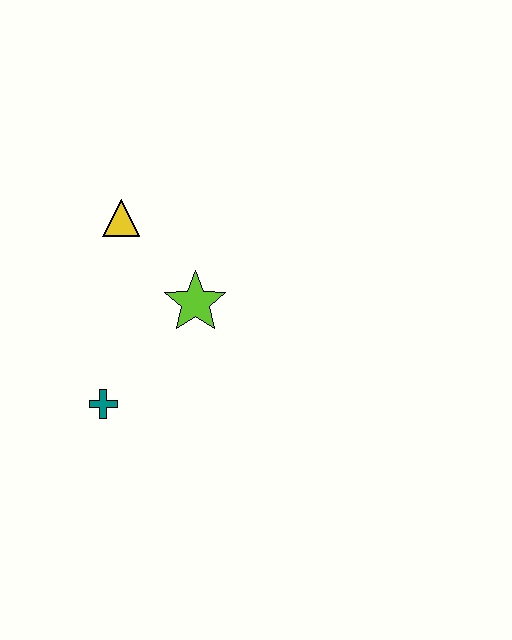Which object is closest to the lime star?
The yellow triangle is closest to the lime star.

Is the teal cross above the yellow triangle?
No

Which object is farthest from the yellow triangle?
The teal cross is farthest from the yellow triangle.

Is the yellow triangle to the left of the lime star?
Yes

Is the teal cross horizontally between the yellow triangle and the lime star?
No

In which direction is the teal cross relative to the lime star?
The teal cross is below the lime star.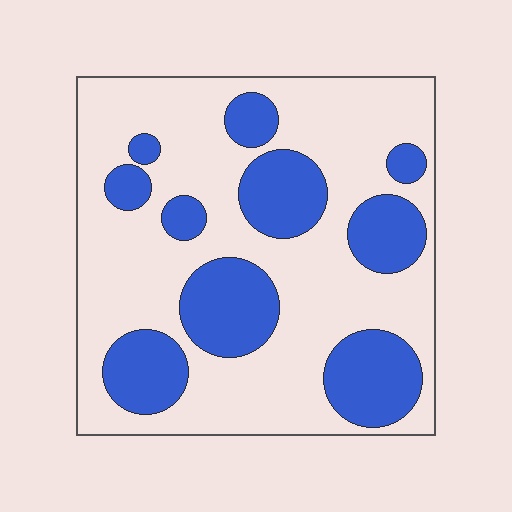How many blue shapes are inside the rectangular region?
10.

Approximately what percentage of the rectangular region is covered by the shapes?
Approximately 30%.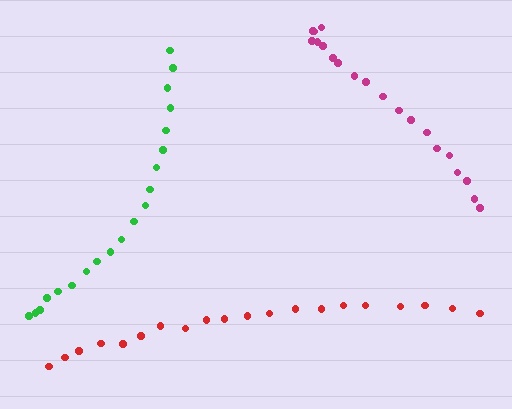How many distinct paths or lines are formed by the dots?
There are 3 distinct paths.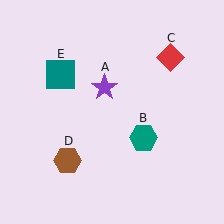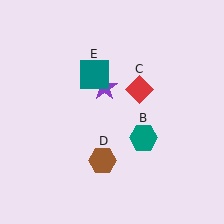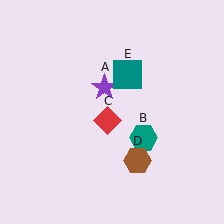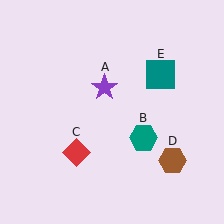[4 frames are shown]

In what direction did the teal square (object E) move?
The teal square (object E) moved right.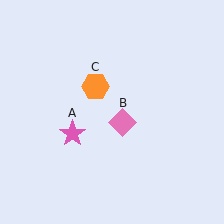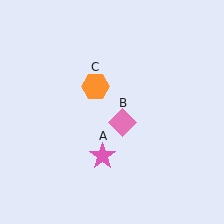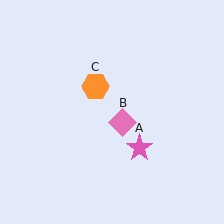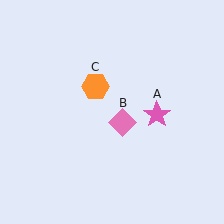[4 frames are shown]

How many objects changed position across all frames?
1 object changed position: pink star (object A).